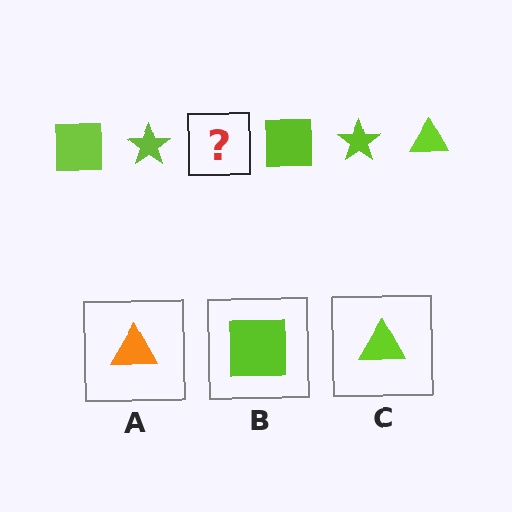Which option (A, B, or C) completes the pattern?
C.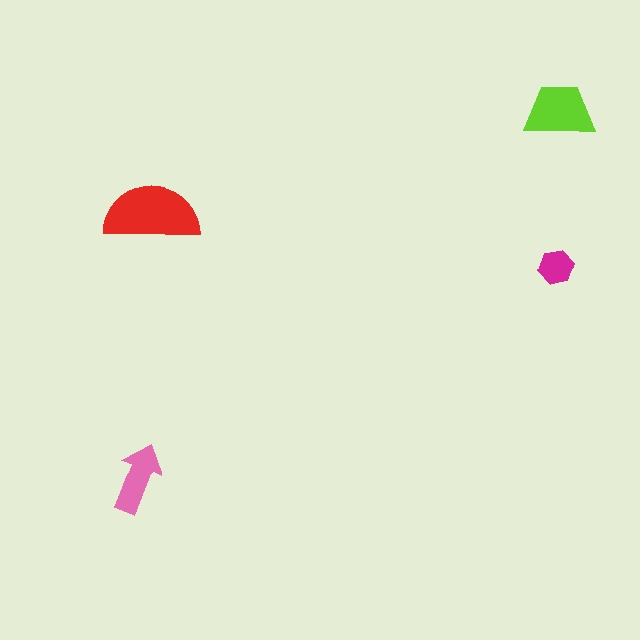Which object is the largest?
The red semicircle.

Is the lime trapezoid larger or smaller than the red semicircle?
Smaller.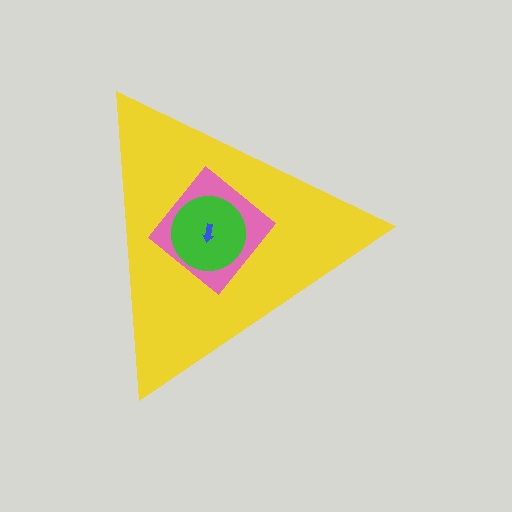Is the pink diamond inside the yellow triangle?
Yes.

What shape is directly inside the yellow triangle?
The pink diamond.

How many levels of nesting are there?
4.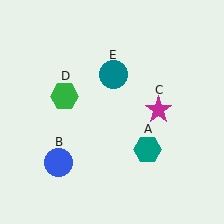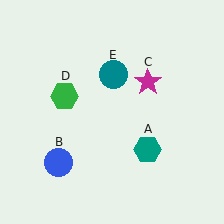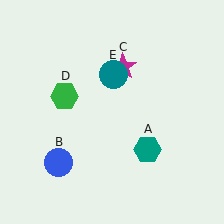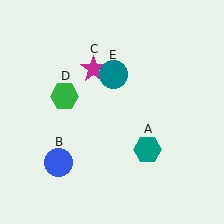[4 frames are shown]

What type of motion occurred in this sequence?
The magenta star (object C) rotated counterclockwise around the center of the scene.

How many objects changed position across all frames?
1 object changed position: magenta star (object C).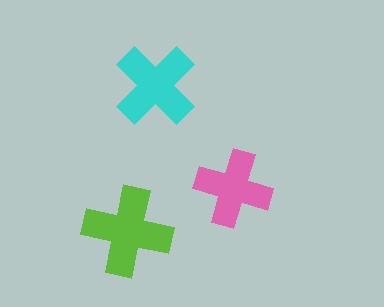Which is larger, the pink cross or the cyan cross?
The cyan one.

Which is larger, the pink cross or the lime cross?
The lime one.